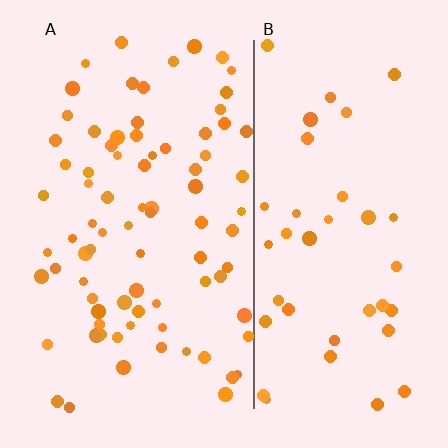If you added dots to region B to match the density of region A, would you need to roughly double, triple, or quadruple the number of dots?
Approximately double.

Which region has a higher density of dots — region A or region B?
A (the left).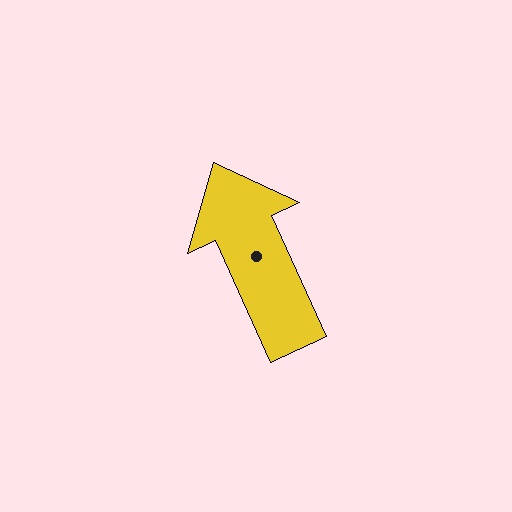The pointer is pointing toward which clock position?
Roughly 11 o'clock.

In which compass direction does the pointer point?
Northwest.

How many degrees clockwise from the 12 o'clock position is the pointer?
Approximately 335 degrees.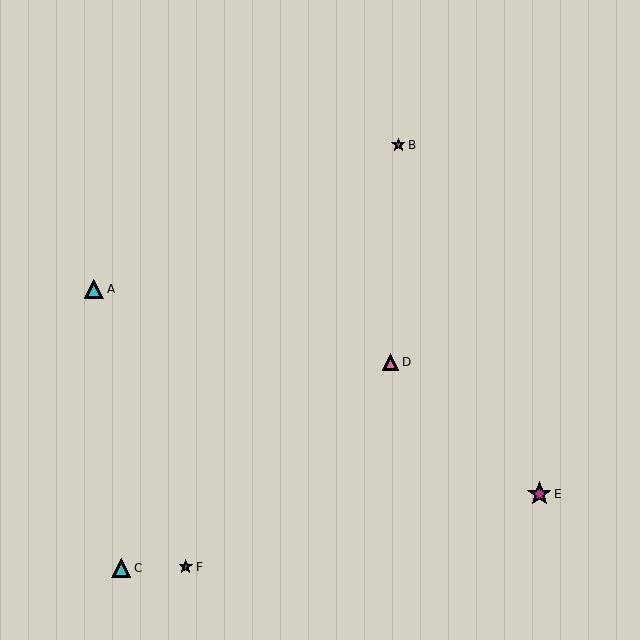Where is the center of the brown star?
The center of the brown star is at (398, 145).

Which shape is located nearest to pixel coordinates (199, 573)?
The teal star (labeled F) at (186, 567) is nearest to that location.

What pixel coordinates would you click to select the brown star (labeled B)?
Click at (398, 145) to select the brown star B.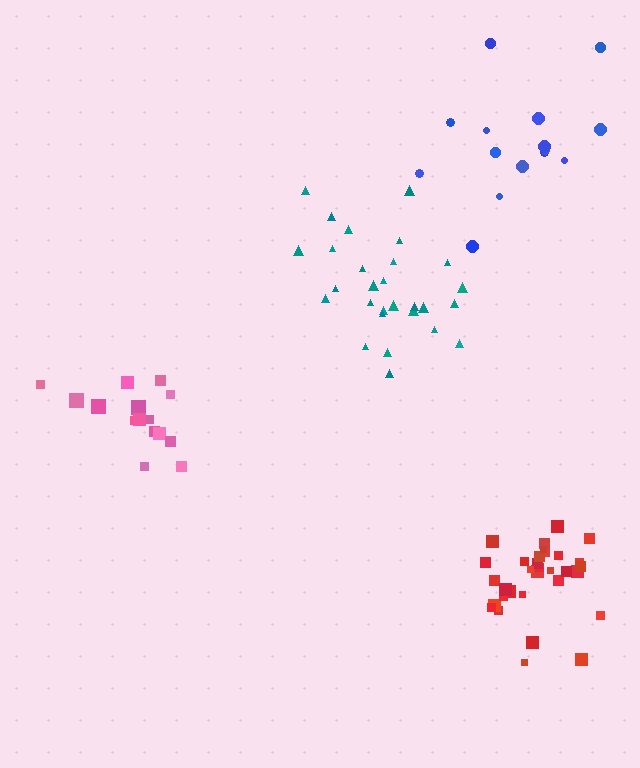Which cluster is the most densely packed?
Red.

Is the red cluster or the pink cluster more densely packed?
Red.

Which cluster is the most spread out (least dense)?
Blue.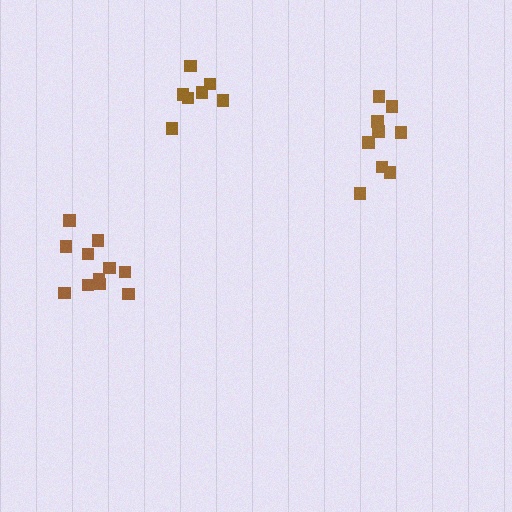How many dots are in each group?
Group 1: 9 dots, Group 2: 11 dots, Group 3: 7 dots (27 total).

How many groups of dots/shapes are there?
There are 3 groups.